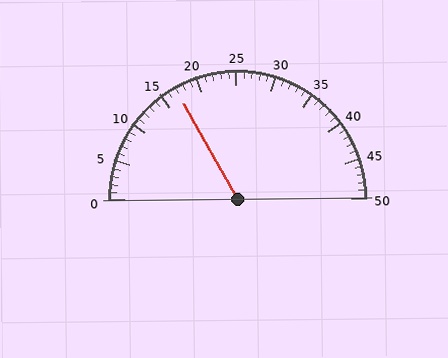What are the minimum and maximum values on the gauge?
The gauge ranges from 0 to 50.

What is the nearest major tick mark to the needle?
The nearest major tick mark is 15.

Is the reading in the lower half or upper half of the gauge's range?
The reading is in the lower half of the range (0 to 50).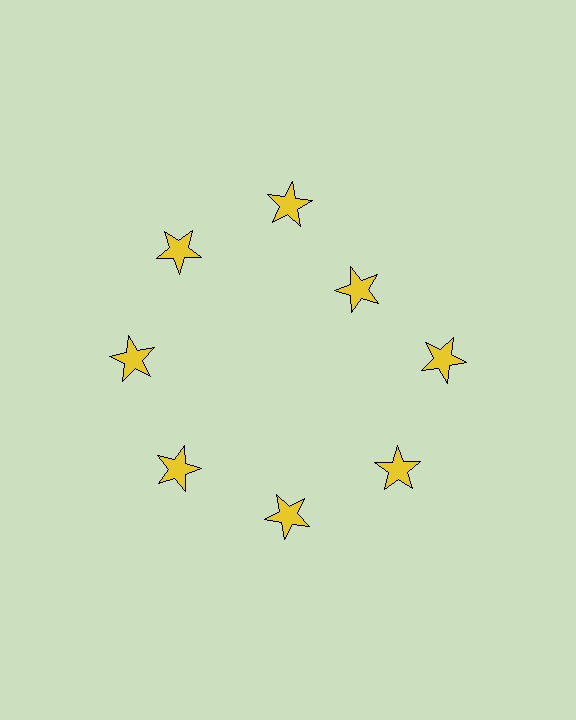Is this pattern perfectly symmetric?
No. The 8 yellow stars are arranged in a ring, but one element near the 2 o'clock position is pulled inward toward the center, breaking the 8-fold rotational symmetry.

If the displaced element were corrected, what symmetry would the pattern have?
It would have 8-fold rotational symmetry — the pattern would map onto itself every 45 degrees.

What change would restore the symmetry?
The symmetry would be restored by moving it outward, back onto the ring so that all 8 stars sit at equal angles and equal distance from the center.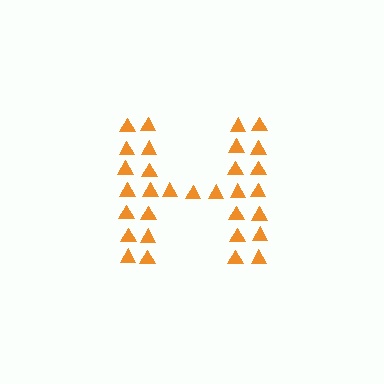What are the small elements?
The small elements are triangles.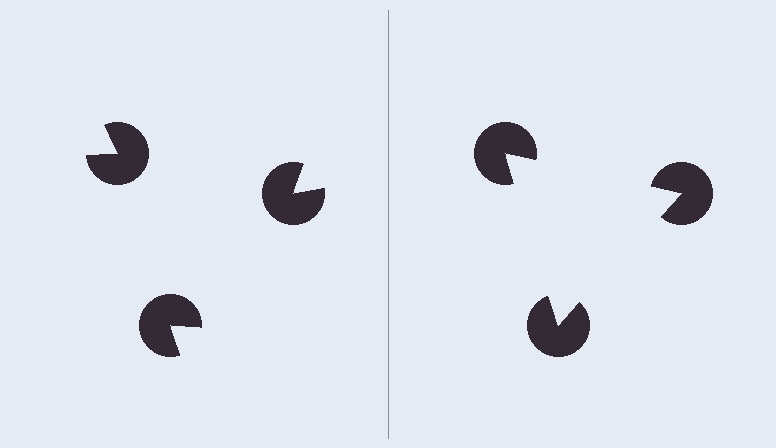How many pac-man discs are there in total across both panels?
6 — 3 on each side.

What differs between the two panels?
The pac-man discs are positioned identically on both sides; only the wedge orientations differ. On the right they align to a triangle; on the left they are misaligned.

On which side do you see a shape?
An illusory triangle appears on the right side. On the left side the wedge cuts are rotated, so no coherent shape forms.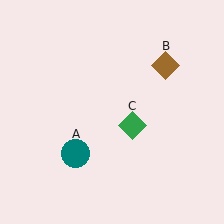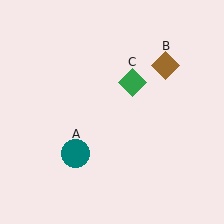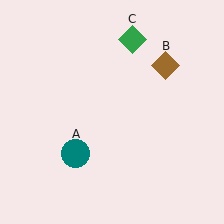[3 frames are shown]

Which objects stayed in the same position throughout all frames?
Teal circle (object A) and brown diamond (object B) remained stationary.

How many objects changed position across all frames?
1 object changed position: green diamond (object C).